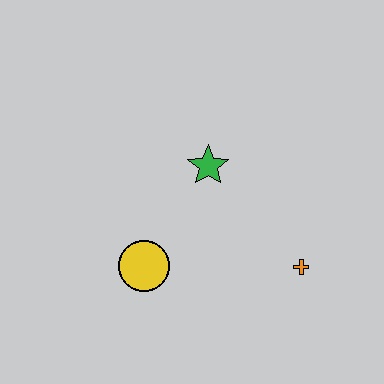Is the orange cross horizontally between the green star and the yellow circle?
No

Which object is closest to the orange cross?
The green star is closest to the orange cross.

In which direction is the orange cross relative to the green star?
The orange cross is below the green star.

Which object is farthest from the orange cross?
The yellow circle is farthest from the orange cross.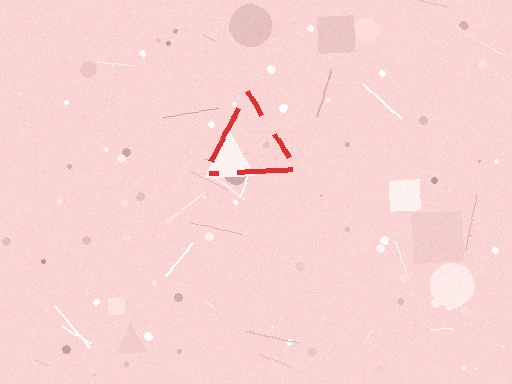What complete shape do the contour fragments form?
The contour fragments form a triangle.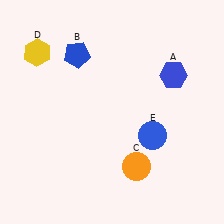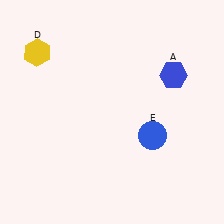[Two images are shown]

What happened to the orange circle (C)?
The orange circle (C) was removed in Image 2. It was in the bottom-right area of Image 1.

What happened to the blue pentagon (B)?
The blue pentagon (B) was removed in Image 2. It was in the top-left area of Image 1.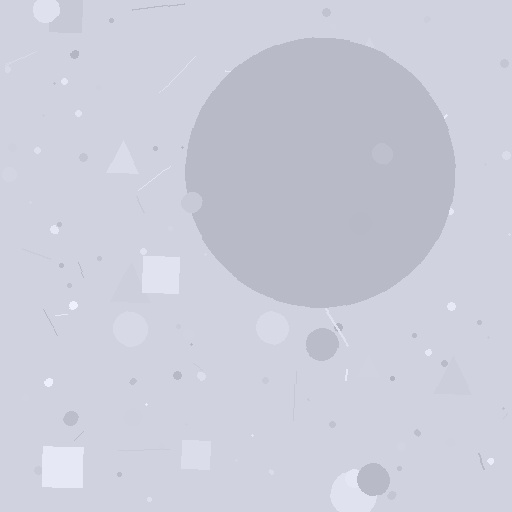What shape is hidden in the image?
A circle is hidden in the image.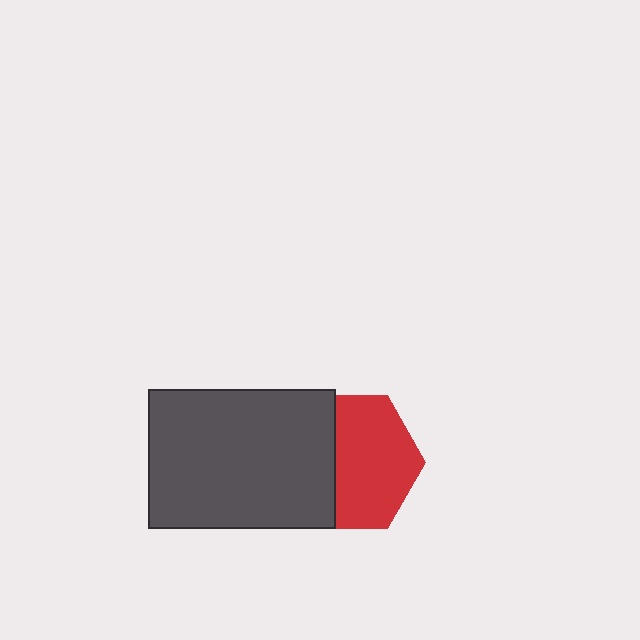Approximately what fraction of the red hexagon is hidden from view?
Roughly 38% of the red hexagon is hidden behind the dark gray rectangle.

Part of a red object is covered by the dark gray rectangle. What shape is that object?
It is a hexagon.